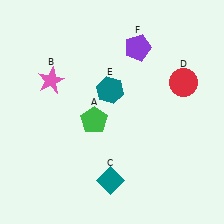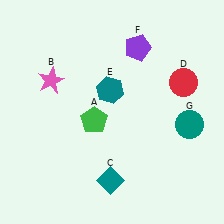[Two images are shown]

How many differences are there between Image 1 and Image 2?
There is 1 difference between the two images.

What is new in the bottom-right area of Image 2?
A teal circle (G) was added in the bottom-right area of Image 2.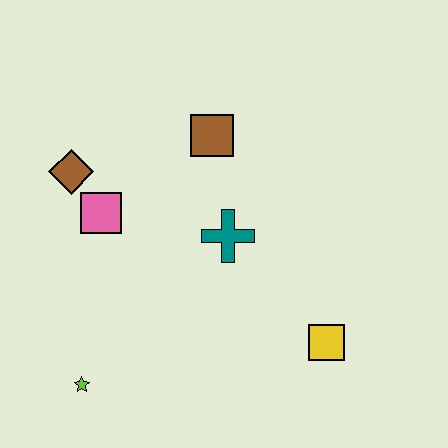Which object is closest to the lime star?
The pink square is closest to the lime star.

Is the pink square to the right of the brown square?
No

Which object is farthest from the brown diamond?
The yellow square is farthest from the brown diamond.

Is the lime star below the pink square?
Yes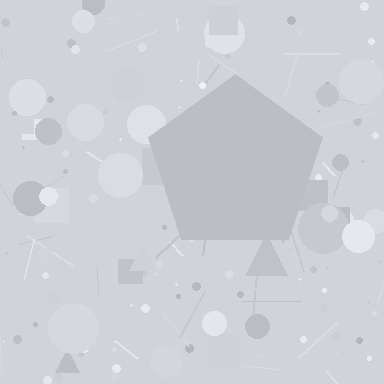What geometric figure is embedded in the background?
A pentagon is embedded in the background.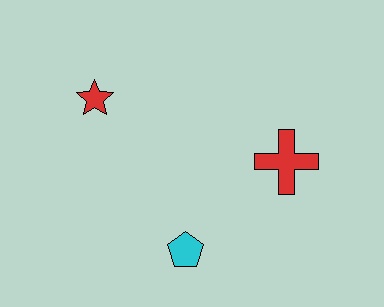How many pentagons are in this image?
There is 1 pentagon.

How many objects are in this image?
There are 3 objects.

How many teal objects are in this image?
There are no teal objects.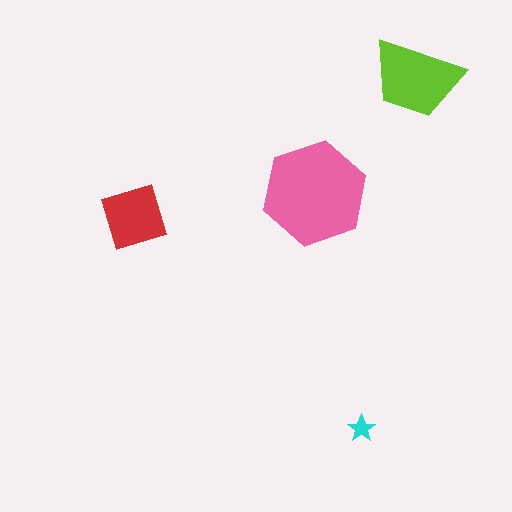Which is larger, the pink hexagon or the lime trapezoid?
The pink hexagon.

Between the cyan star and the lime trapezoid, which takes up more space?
The lime trapezoid.